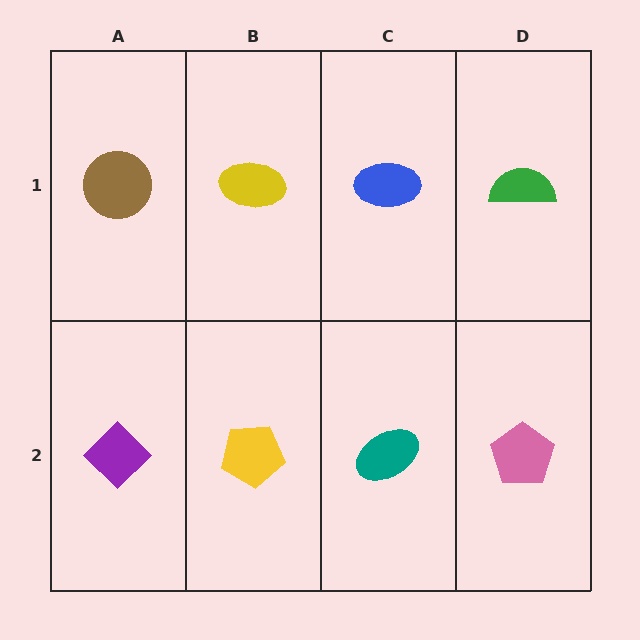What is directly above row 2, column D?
A green semicircle.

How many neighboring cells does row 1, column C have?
3.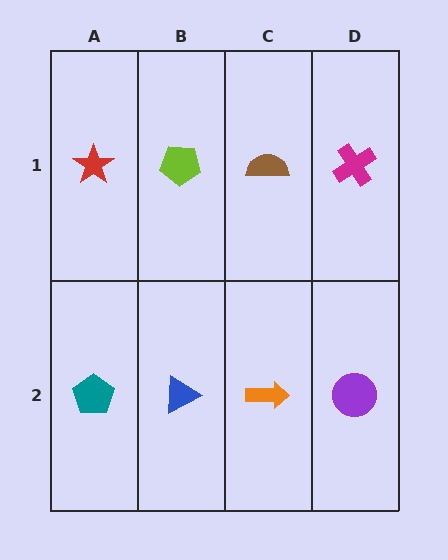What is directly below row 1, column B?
A blue triangle.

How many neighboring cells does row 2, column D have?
2.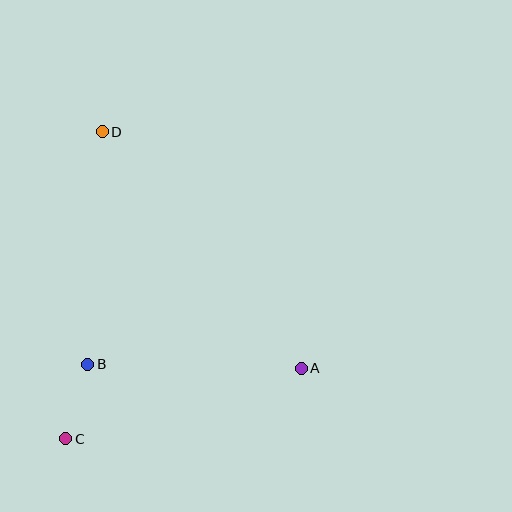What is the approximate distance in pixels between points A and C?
The distance between A and C is approximately 246 pixels.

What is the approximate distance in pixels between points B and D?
The distance between B and D is approximately 233 pixels.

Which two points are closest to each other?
Points B and C are closest to each other.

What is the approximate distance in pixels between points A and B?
The distance between A and B is approximately 214 pixels.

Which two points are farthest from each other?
Points C and D are farthest from each other.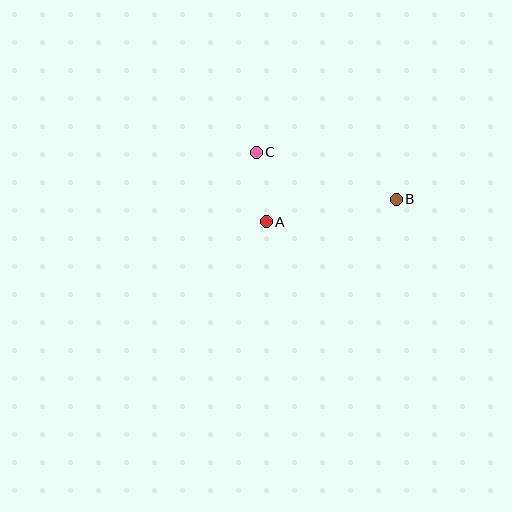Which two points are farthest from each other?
Points B and C are farthest from each other.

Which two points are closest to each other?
Points A and C are closest to each other.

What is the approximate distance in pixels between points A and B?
The distance between A and B is approximately 132 pixels.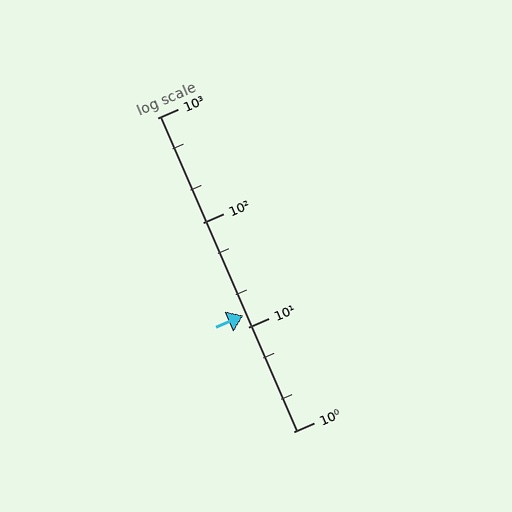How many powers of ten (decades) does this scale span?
The scale spans 3 decades, from 1 to 1000.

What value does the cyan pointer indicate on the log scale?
The pointer indicates approximately 13.